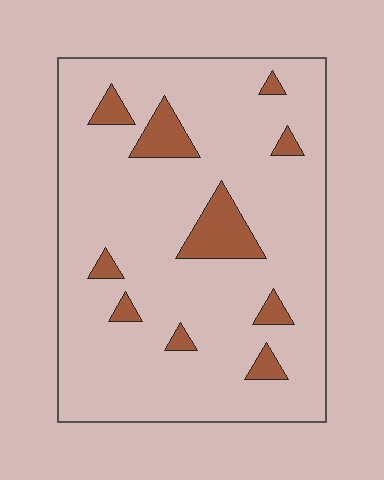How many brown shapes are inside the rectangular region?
10.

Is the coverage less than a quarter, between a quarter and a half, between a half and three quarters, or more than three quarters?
Less than a quarter.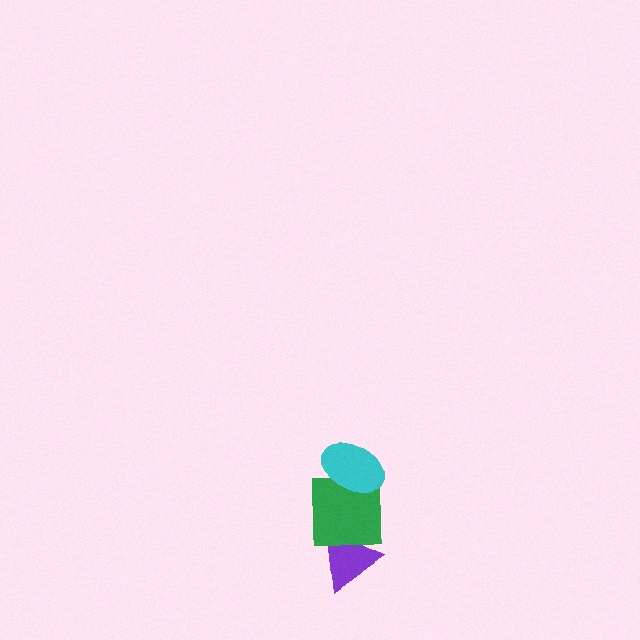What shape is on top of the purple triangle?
The green square is on top of the purple triangle.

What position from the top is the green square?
The green square is 2nd from the top.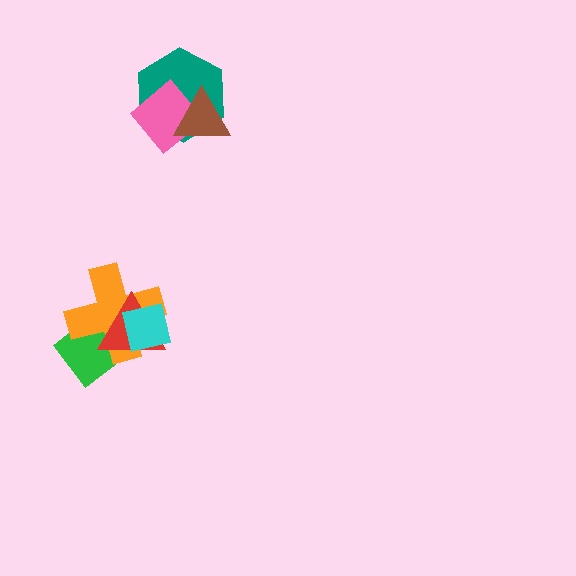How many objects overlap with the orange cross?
3 objects overlap with the orange cross.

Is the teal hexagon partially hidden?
Yes, it is partially covered by another shape.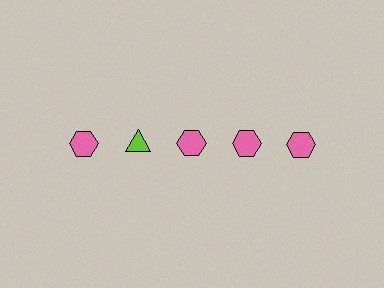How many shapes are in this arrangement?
There are 5 shapes arranged in a grid pattern.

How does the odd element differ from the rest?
It differs in both color (lime instead of pink) and shape (triangle instead of hexagon).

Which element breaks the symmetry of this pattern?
The lime triangle in the top row, second from left column breaks the symmetry. All other shapes are pink hexagons.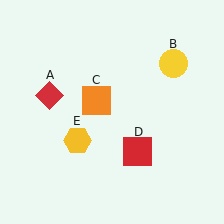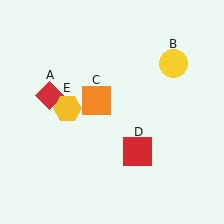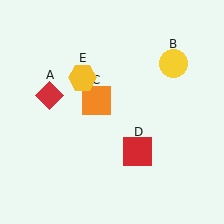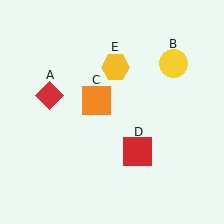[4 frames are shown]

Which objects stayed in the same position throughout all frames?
Red diamond (object A) and yellow circle (object B) and orange square (object C) and red square (object D) remained stationary.